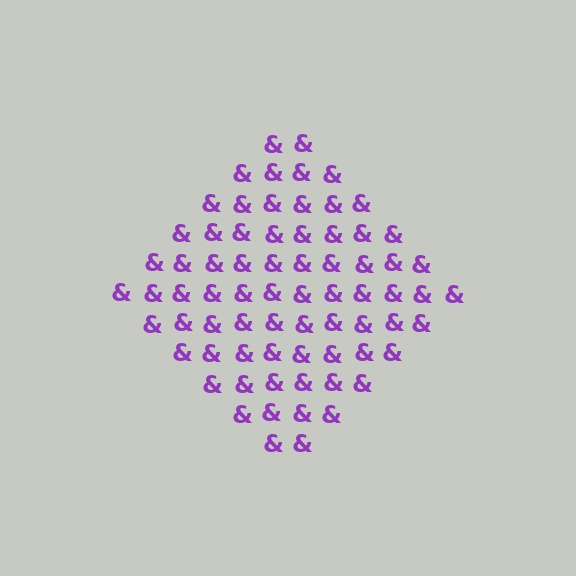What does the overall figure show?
The overall figure shows a diamond.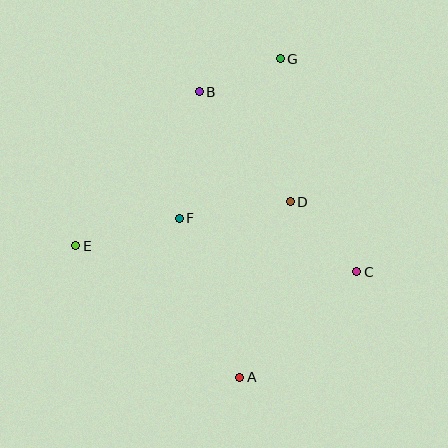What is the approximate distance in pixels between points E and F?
The distance between E and F is approximately 107 pixels.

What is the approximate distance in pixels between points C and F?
The distance between C and F is approximately 185 pixels.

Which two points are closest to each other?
Points B and G are closest to each other.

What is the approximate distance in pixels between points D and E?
The distance between D and E is approximately 219 pixels.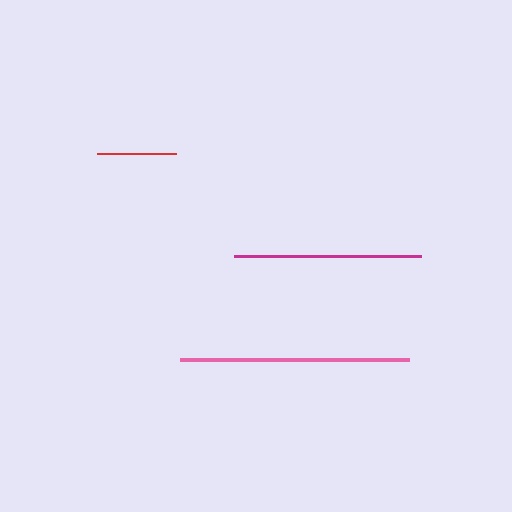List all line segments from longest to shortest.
From longest to shortest: pink, magenta, red.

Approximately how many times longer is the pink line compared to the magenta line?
The pink line is approximately 1.2 times the length of the magenta line.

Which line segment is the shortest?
The red line is the shortest at approximately 80 pixels.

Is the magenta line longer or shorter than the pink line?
The pink line is longer than the magenta line.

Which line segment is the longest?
The pink line is the longest at approximately 229 pixels.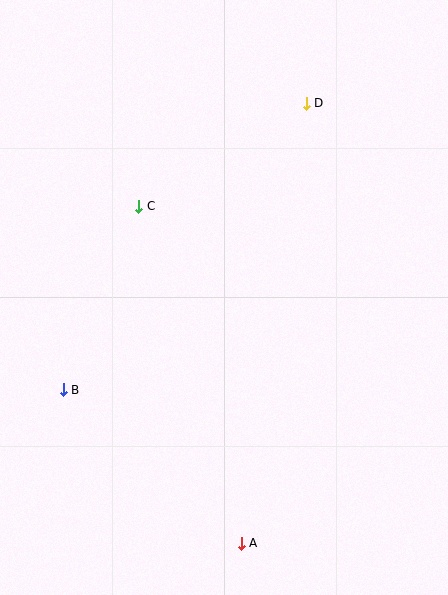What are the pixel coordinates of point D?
Point D is at (306, 103).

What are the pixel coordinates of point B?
Point B is at (63, 390).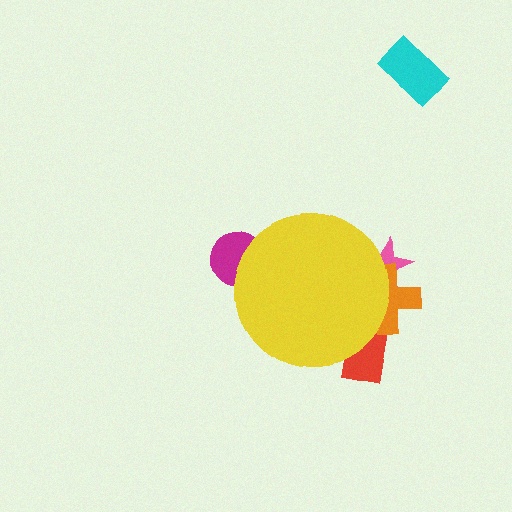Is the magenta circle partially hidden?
Yes, the magenta circle is partially hidden behind the yellow circle.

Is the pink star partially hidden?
Yes, the pink star is partially hidden behind the yellow circle.